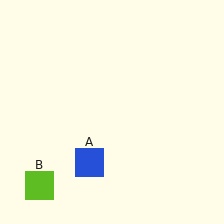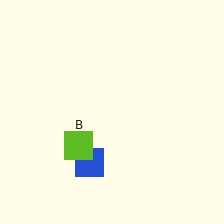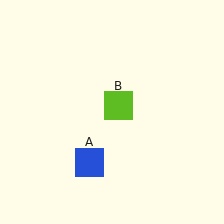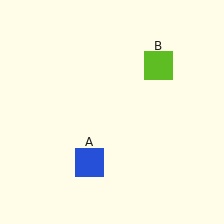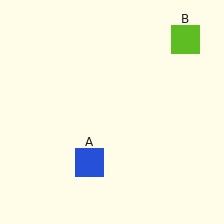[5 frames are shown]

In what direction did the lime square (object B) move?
The lime square (object B) moved up and to the right.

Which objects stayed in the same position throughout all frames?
Blue square (object A) remained stationary.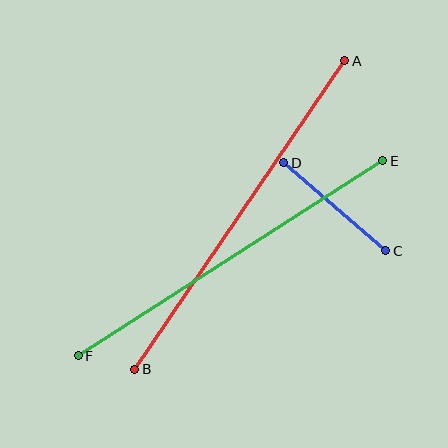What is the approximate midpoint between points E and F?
The midpoint is at approximately (230, 258) pixels.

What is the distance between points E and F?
The distance is approximately 362 pixels.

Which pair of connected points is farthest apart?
Points A and B are farthest apart.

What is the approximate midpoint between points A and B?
The midpoint is at approximately (240, 215) pixels.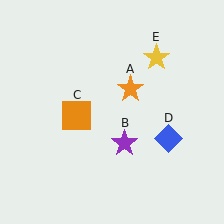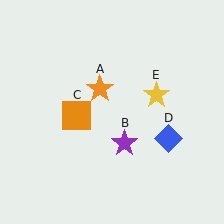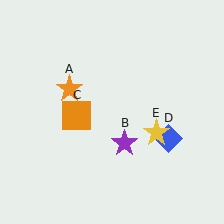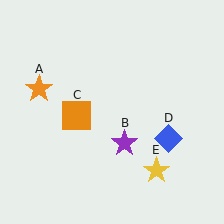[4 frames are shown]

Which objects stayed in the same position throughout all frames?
Purple star (object B) and orange square (object C) and blue diamond (object D) remained stationary.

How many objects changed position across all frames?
2 objects changed position: orange star (object A), yellow star (object E).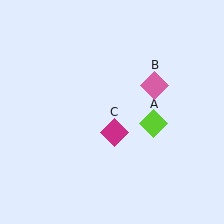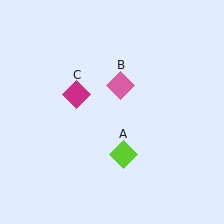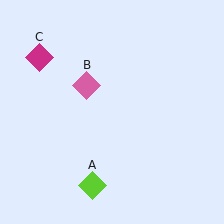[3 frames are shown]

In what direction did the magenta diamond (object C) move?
The magenta diamond (object C) moved up and to the left.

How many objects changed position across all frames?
3 objects changed position: lime diamond (object A), pink diamond (object B), magenta diamond (object C).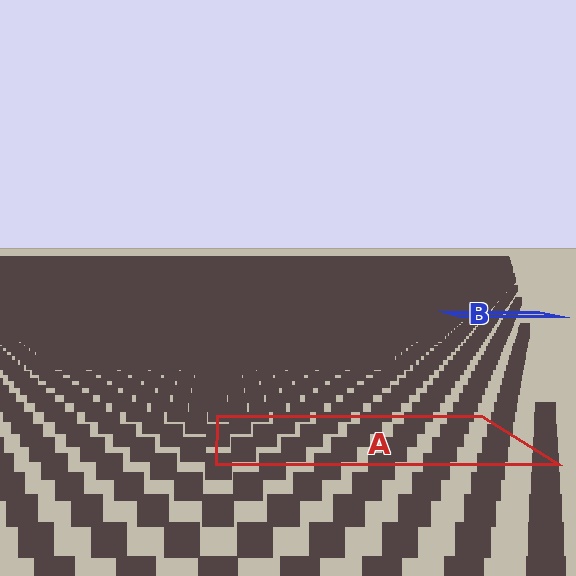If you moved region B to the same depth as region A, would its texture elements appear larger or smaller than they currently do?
They would appear larger. At a closer depth, the same texture elements are projected at a bigger on-screen size.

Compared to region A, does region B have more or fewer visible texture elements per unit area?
Region B has more texture elements per unit area — they are packed more densely because it is farther away.